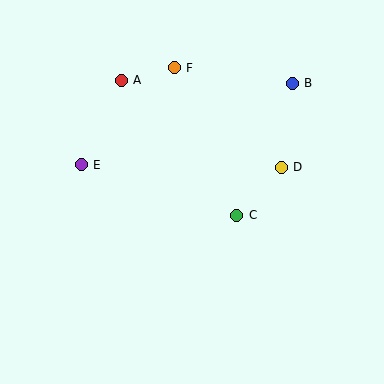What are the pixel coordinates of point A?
Point A is at (121, 80).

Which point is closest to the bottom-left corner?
Point E is closest to the bottom-left corner.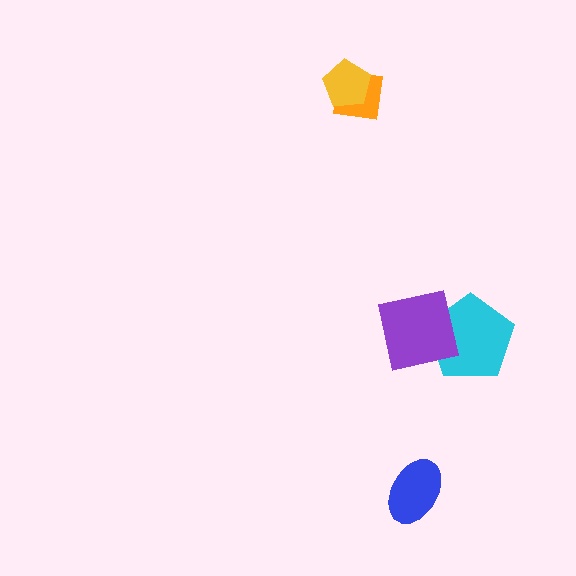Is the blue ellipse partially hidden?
No, no other shape covers it.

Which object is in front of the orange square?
The yellow pentagon is in front of the orange square.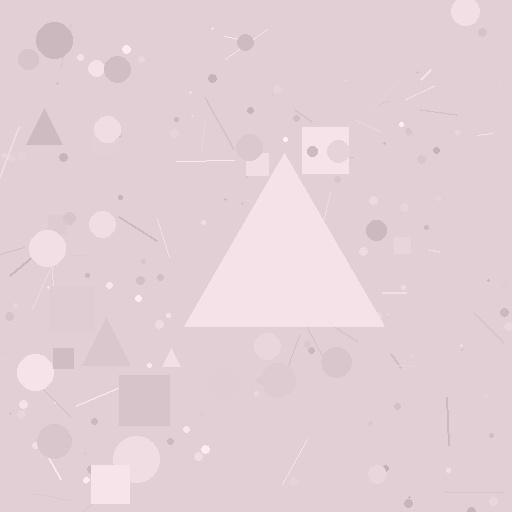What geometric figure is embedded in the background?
A triangle is embedded in the background.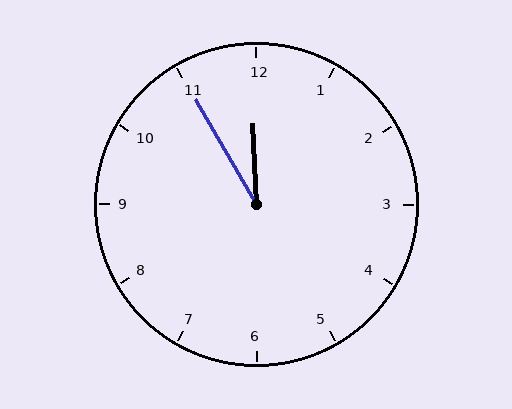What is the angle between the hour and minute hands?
Approximately 28 degrees.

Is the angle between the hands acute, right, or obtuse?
It is acute.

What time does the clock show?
11:55.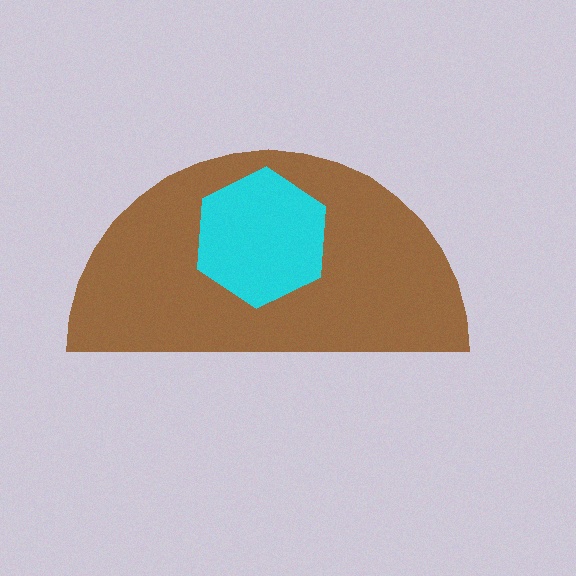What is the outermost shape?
The brown semicircle.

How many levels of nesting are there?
2.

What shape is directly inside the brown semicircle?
The cyan hexagon.